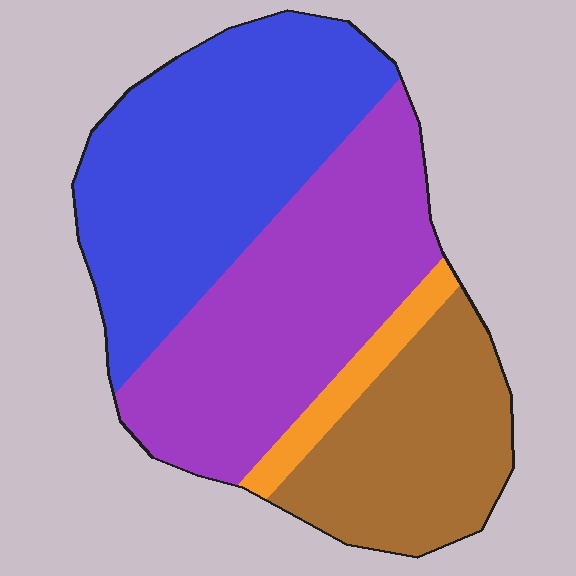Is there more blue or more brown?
Blue.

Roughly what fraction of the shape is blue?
Blue takes up between a third and a half of the shape.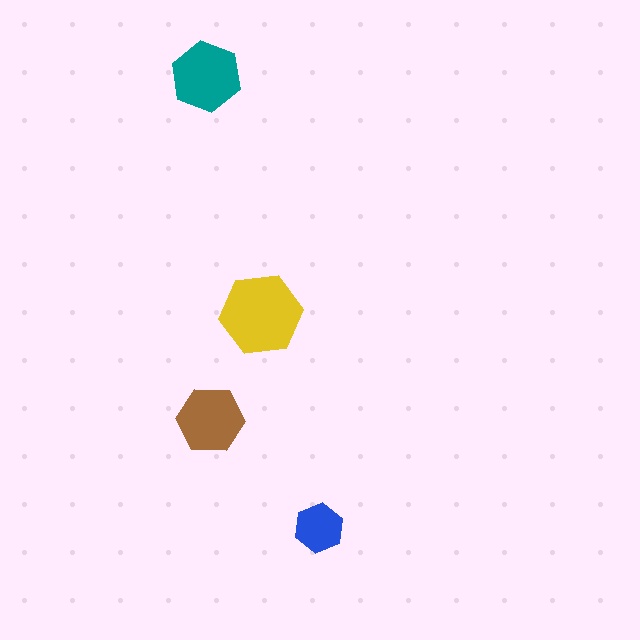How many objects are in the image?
There are 4 objects in the image.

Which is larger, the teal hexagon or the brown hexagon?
The teal one.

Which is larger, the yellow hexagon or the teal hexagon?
The yellow one.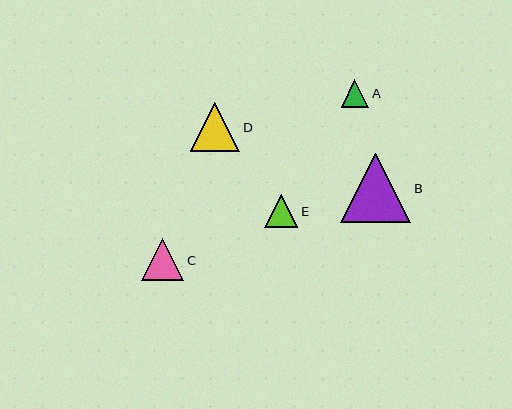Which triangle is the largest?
Triangle B is the largest with a size of approximately 70 pixels.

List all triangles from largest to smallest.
From largest to smallest: B, D, C, E, A.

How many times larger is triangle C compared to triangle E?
Triangle C is approximately 1.3 times the size of triangle E.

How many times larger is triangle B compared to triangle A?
Triangle B is approximately 2.5 times the size of triangle A.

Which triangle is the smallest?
Triangle A is the smallest with a size of approximately 28 pixels.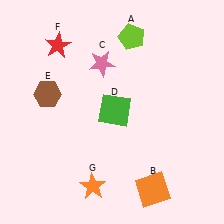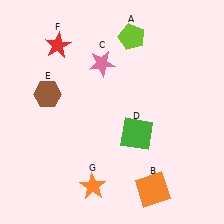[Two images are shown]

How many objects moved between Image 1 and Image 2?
1 object moved between the two images.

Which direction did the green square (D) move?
The green square (D) moved down.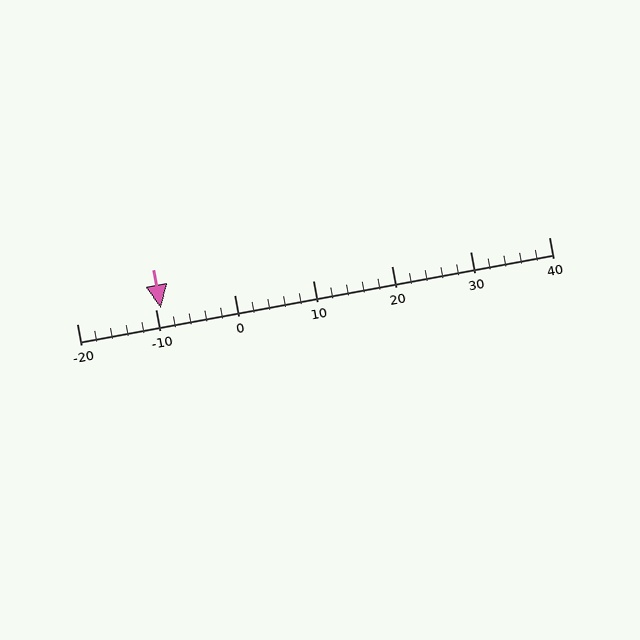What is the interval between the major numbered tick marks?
The major tick marks are spaced 10 units apart.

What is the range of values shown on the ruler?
The ruler shows values from -20 to 40.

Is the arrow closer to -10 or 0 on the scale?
The arrow is closer to -10.